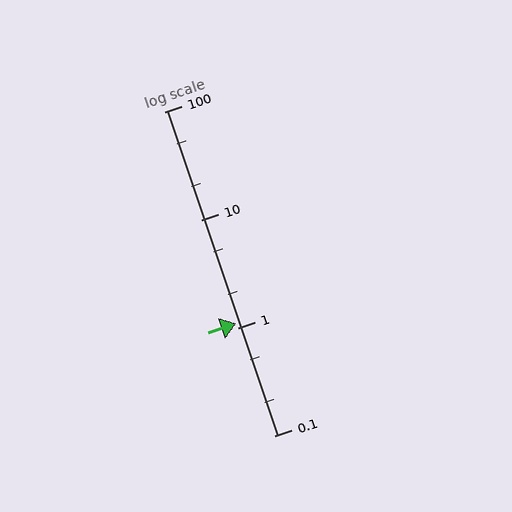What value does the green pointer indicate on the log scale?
The pointer indicates approximately 1.1.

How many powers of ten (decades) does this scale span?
The scale spans 3 decades, from 0.1 to 100.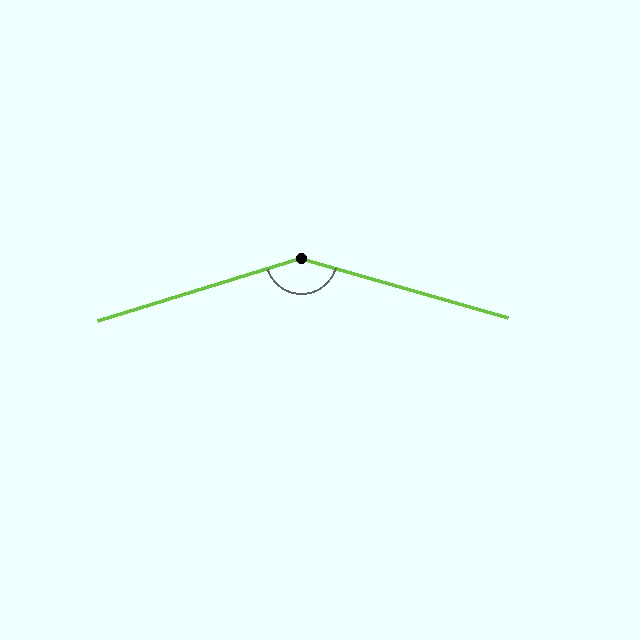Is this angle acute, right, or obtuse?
It is obtuse.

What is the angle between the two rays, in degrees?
Approximately 147 degrees.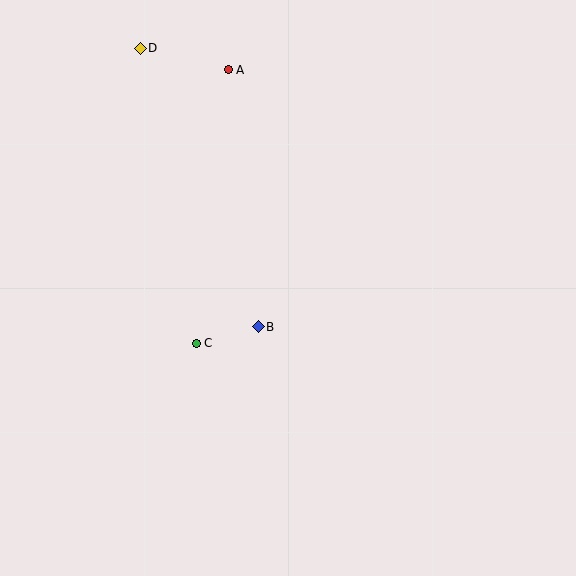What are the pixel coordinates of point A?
Point A is at (228, 70).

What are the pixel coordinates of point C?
Point C is at (196, 343).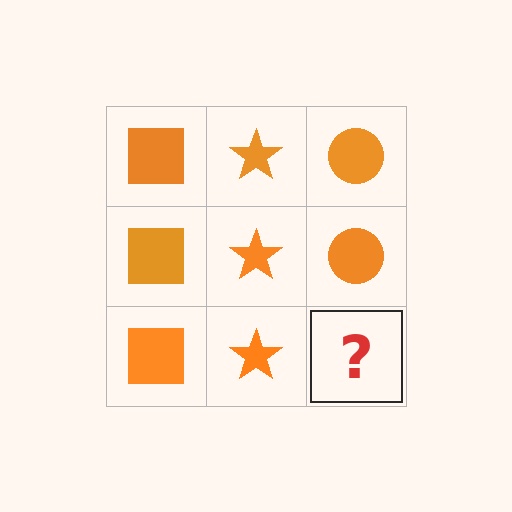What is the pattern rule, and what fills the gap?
The rule is that each column has a consistent shape. The gap should be filled with an orange circle.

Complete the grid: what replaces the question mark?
The question mark should be replaced with an orange circle.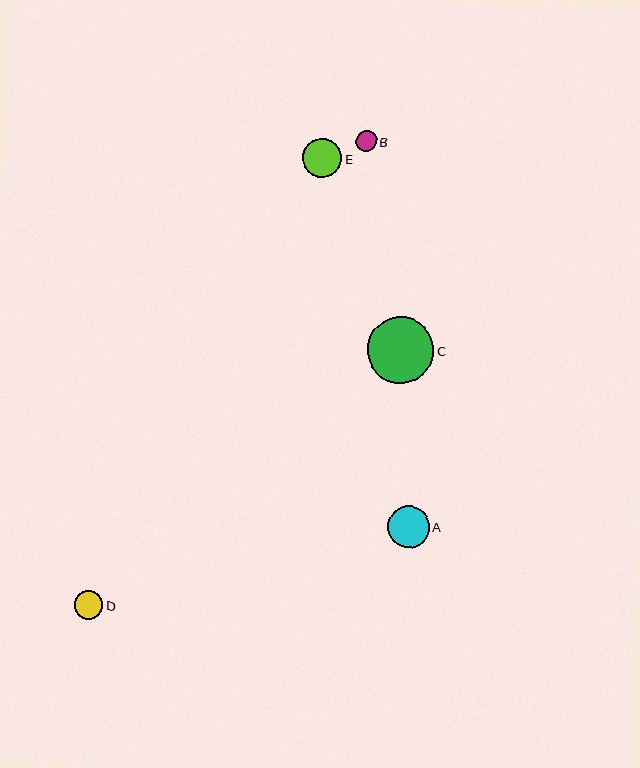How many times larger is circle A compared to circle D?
Circle A is approximately 1.5 times the size of circle D.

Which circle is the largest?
Circle C is the largest with a size of approximately 66 pixels.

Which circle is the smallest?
Circle B is the smallest with a size of approximately 21 pixels.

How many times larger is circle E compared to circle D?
Circle E is approximately 1.4 times the size of circle D.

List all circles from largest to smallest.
From largest to smallest: C, A, E, D, B.